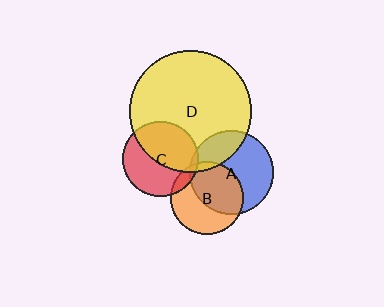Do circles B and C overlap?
Yes.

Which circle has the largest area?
Circle D (yellow).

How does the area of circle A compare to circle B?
Approximately 1.3 times.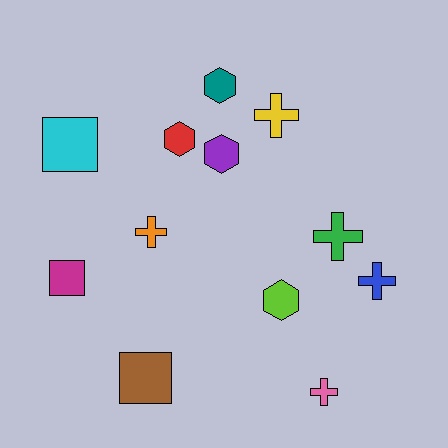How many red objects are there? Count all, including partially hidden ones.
There is 1 red object.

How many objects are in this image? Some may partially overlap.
There are 12 objects.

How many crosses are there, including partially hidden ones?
There are 5 crosses.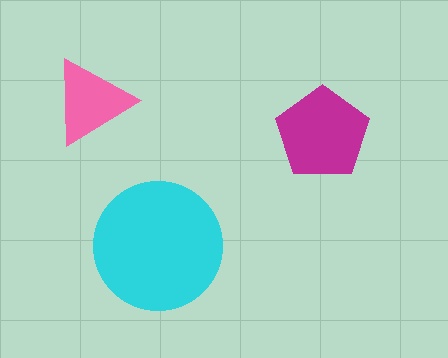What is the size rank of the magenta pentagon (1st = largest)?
2nd.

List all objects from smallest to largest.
The pink triangle, the magenta pentagon, the cyan circle.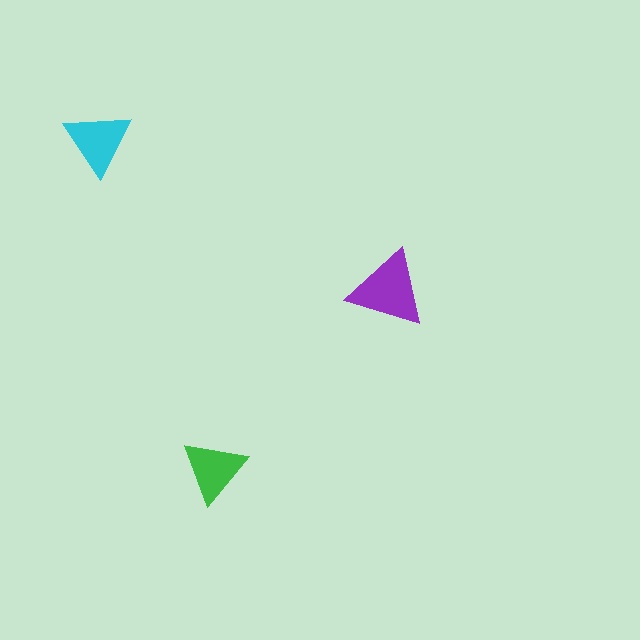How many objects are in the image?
There are 3 objects in the image.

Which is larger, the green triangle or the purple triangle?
The purple one.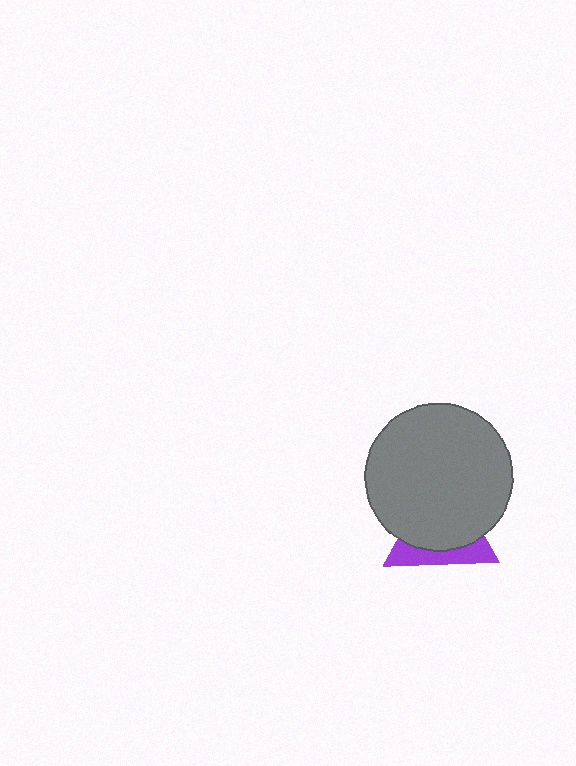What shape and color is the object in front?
The object in front is a gray circle.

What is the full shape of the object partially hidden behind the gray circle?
The partially hidden object is a purple triangle.